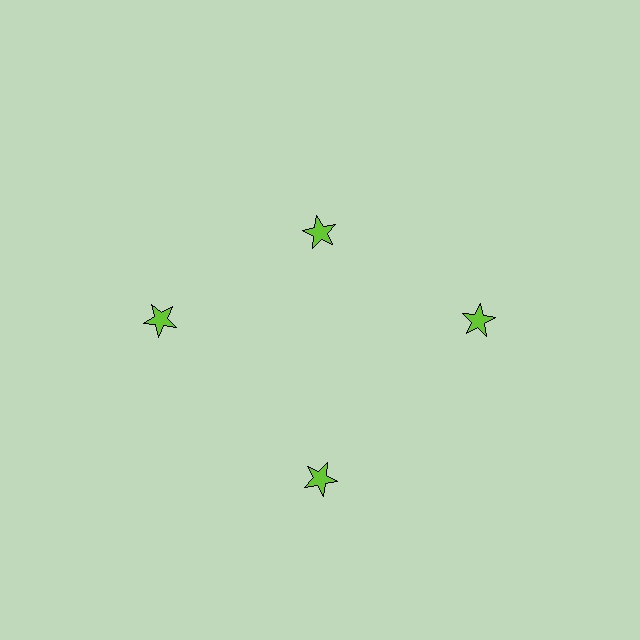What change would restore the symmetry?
The symmetry would be restored by moving it outward, back onto the ring so that all 4 stars sit at equal angles and equal distance from the center.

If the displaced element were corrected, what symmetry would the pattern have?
It would have 4-fold rotational symmetry — the pattern would map onto itself every 90 degrees.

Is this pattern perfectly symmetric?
No. The 4 lime stars are arranged in a ring, but one element near the 12 o'clock position is pulled inward toward the center, breaking the 4-fold rotational symmetry.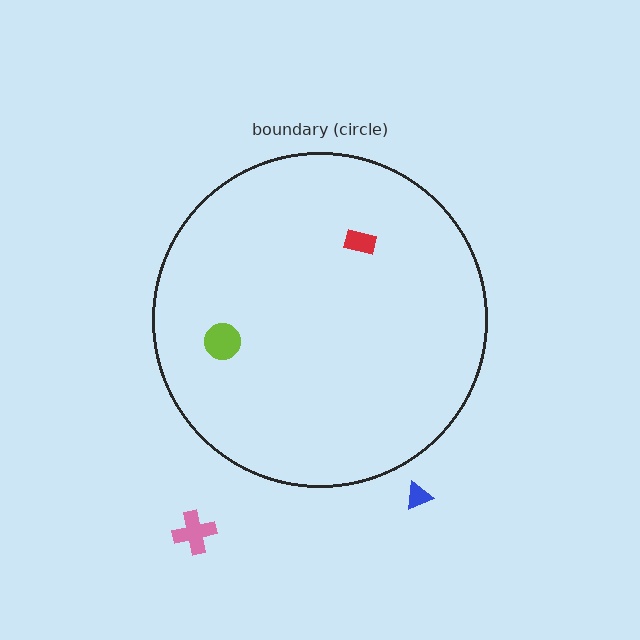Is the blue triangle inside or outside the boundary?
Outside.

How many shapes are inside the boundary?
2 inside, 2 outside.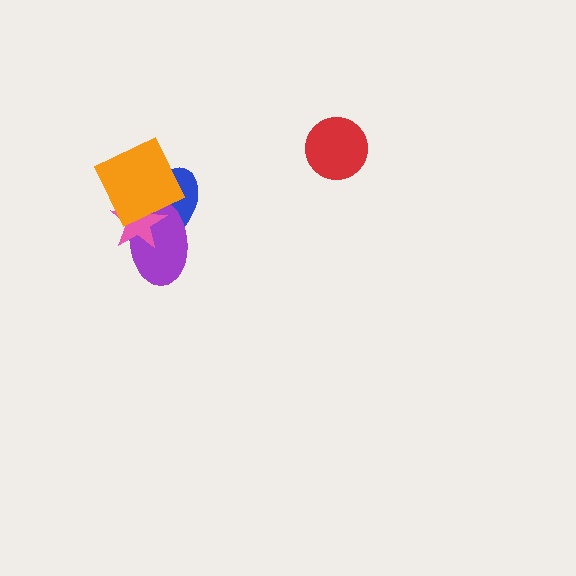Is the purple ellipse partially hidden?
Yes, it is partially covered by another shape.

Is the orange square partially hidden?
No, no other shape covers it.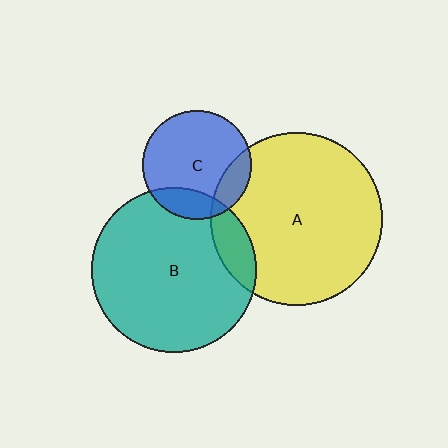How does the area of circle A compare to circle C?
Approximately 2.5 times.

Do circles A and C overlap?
Yes.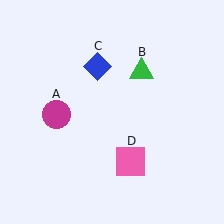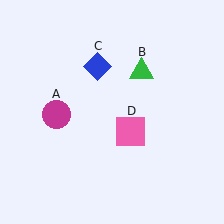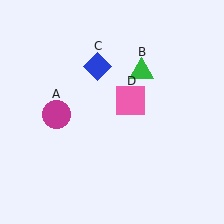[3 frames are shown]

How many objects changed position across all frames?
1 object changed position: pink square (object D).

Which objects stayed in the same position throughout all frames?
Magenta circle (object A) and green triangle (object B) and blue diamond (object C) remained stationary.